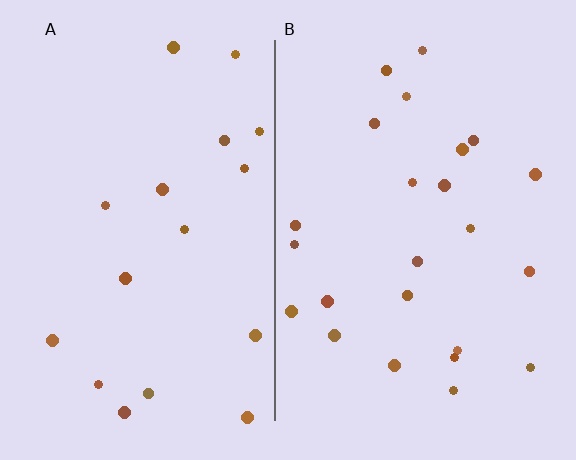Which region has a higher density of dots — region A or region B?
B (the right).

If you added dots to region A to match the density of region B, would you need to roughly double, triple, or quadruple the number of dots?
Approximately double.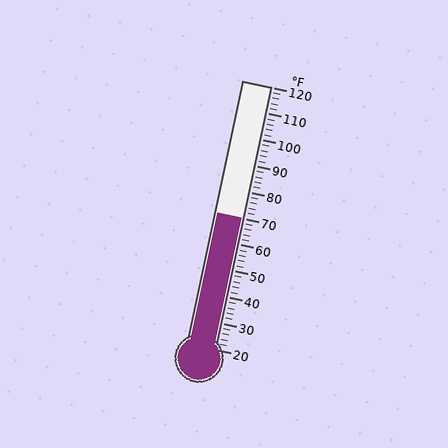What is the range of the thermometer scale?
The thermometer scale ranges from 20°F to 120°F.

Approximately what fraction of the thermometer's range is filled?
The thermometer is filled to approximately 50% of its range.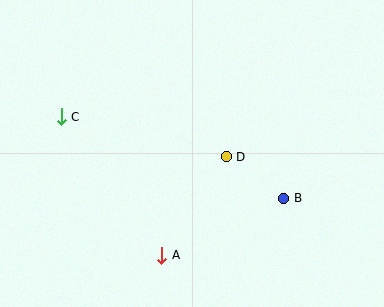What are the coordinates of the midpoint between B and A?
The midpoint between B and A is at (223, 227).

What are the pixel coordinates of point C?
Point C is at (61, 117).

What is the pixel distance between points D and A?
The distance between D and A is 118 pixels.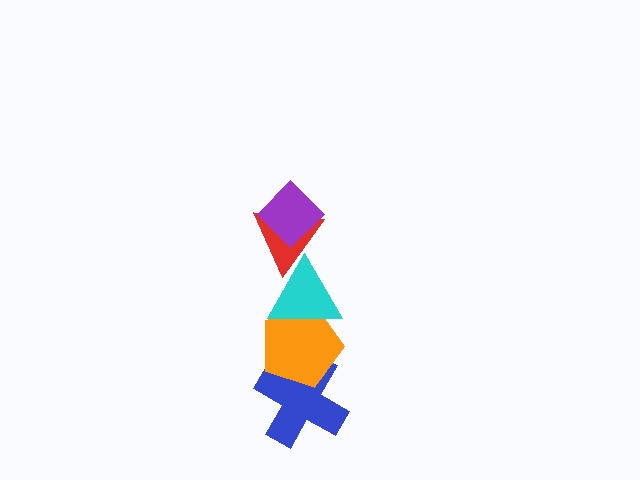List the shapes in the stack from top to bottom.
From top to bottom: the purple diamond, the red triangle, the cyan triangle, the orange pentagon, the blue cross.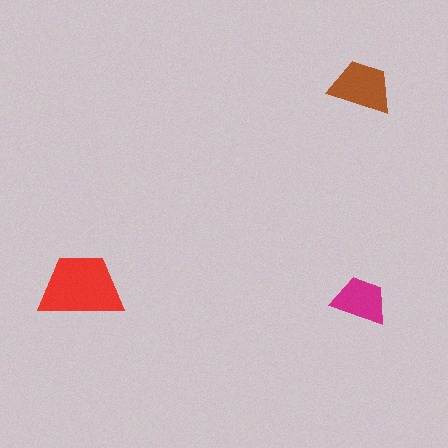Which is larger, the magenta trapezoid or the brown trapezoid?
The brown one.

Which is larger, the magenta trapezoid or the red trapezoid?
The red one.